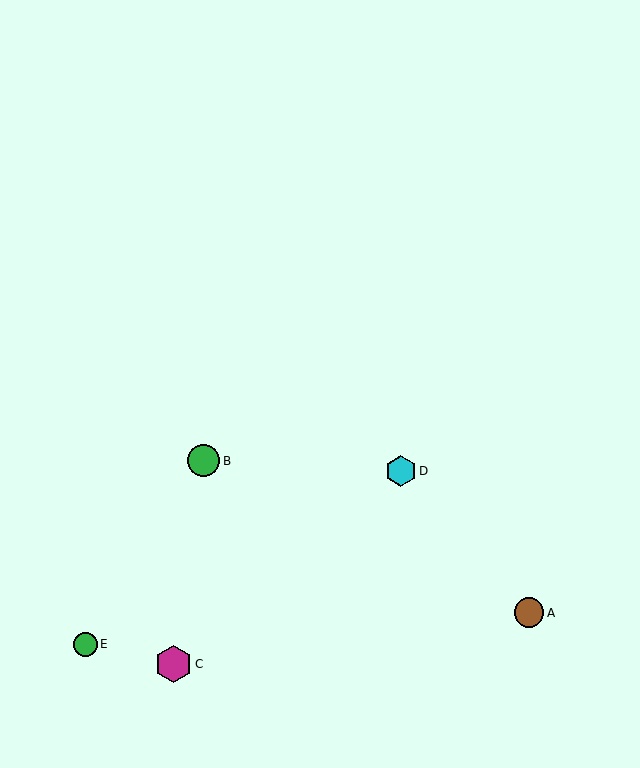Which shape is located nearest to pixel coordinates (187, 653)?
The magenta hexagon (labeled C) at (174, 664) is nearest to that location.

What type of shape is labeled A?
Shape A is a brown circle.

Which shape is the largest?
The magenta hexagon (labeled C) is the largest.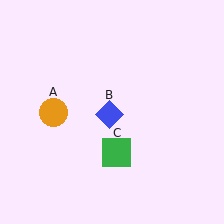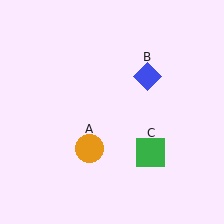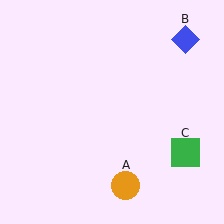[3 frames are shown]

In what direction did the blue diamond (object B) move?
The blue diamond (object B) moved up and to the right.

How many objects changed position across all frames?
3 objects changed position: orange circle (object A), blue diamond (object B), green square (object C).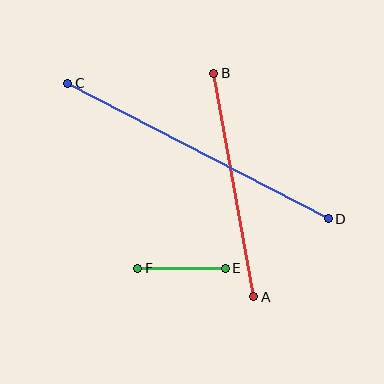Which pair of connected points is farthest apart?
Points C and D are farthest apart.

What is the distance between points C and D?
The distance is approximately 294 pixels.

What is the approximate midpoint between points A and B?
The midpoint is at approximately (234, 185) pixels.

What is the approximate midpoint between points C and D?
The midpoint is at approximately (198, 151) pixels.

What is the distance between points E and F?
The distance is approximately 88 pixels.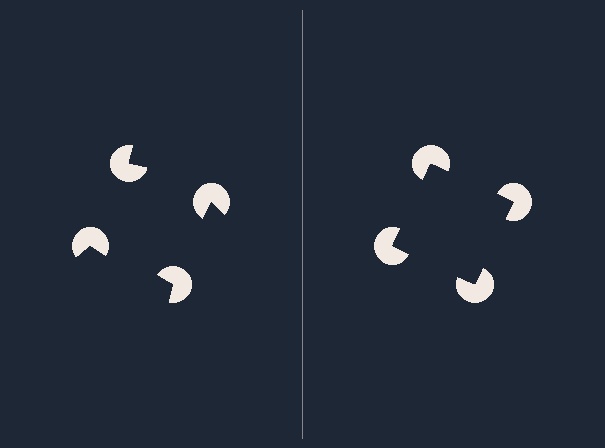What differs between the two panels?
The pac-man discs are positioned identically on both sides; only the wedge orientations differ. On the right they align to a square; on the left they are misaligned.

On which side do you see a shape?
An illusory square appears on the right side. On the left side the wedge cuts are rotated, so no coherent shape forms.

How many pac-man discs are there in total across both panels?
8 — 4 on each side.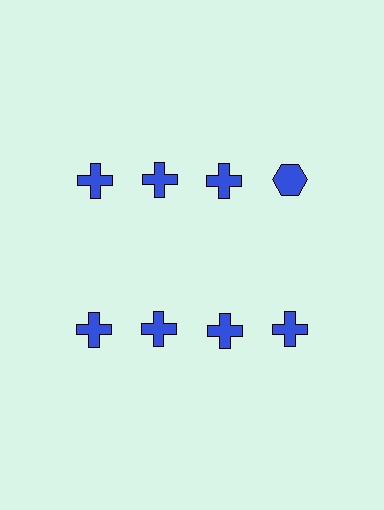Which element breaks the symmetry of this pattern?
The blue hexagon in the top row, second from right column breaks the symmetry. All other shapes are blue crosses.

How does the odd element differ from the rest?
It has a different shape: hexagon instead of cross.